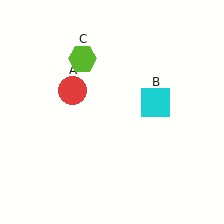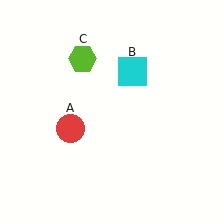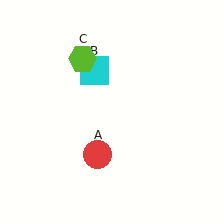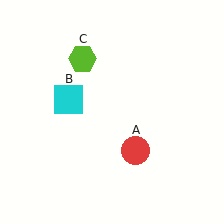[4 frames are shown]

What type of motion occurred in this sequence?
The red circle (object A), cyan square (object B) rotated counterclockwise around the center of the scene.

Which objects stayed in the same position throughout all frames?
Lime hexagon (object C) remained stationary.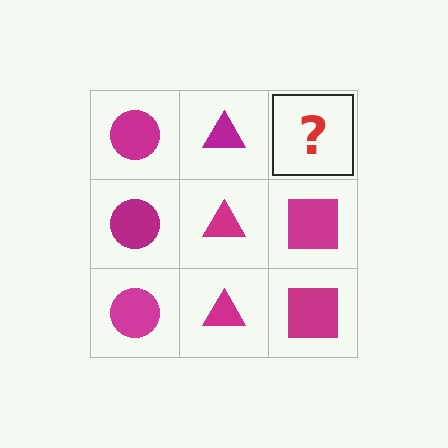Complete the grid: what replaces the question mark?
The question mark should be replaced with a magenta square.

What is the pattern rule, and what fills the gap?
The rule is that each column has a consistent shape. The gap should be filled with a magenta square.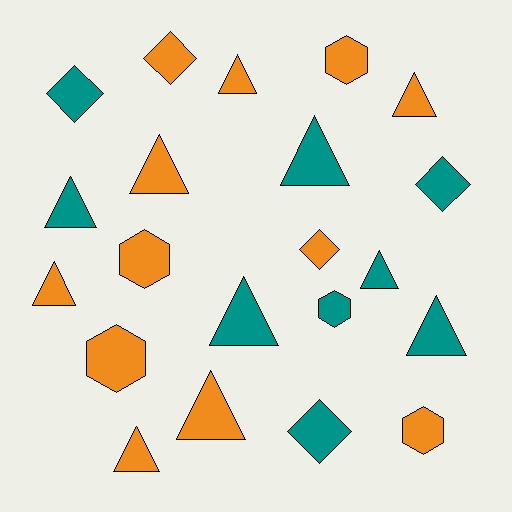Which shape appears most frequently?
Triangle, with 11 objects.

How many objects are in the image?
There are 21 objects.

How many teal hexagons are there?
There is 1 teal hexagon.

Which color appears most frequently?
Orange, with 12 objects.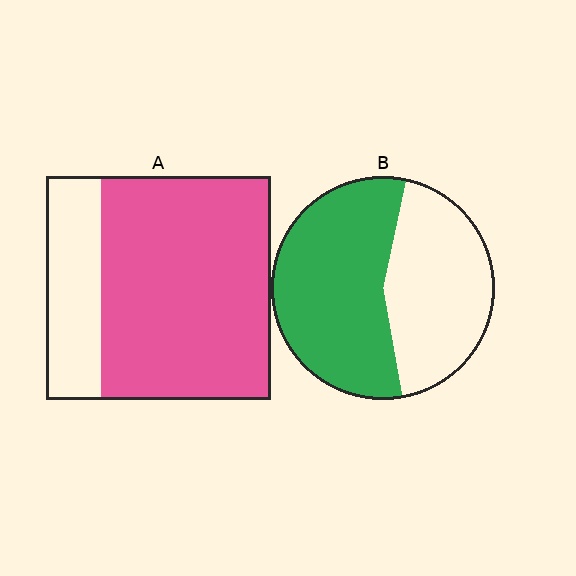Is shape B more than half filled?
Yes.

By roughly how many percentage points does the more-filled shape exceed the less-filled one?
By roughly 20 percentage points (A over B).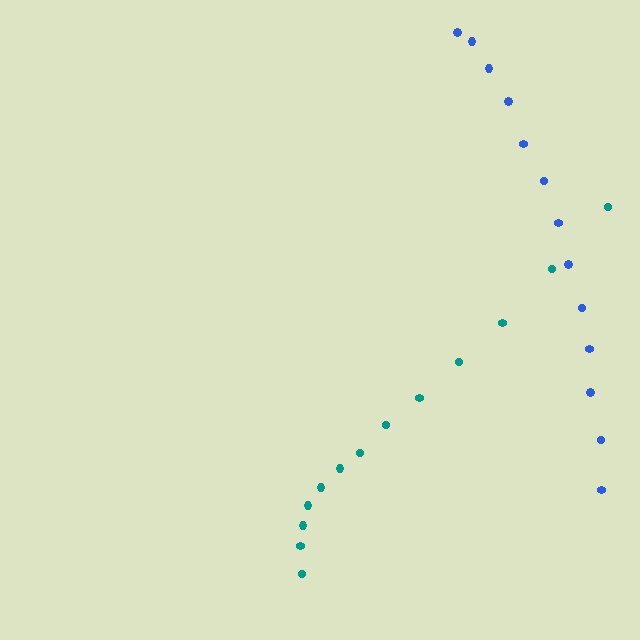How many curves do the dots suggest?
There are 2 distinct paths.